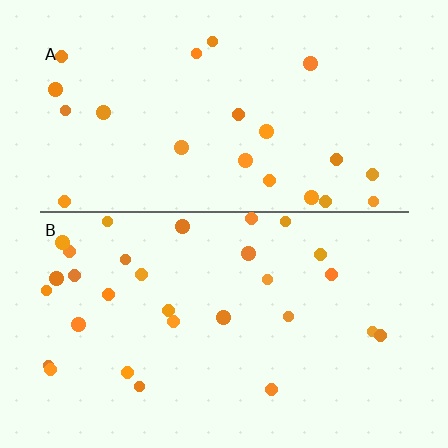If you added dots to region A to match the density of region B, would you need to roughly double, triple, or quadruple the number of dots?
Approximately double.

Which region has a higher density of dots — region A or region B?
B (the bottom).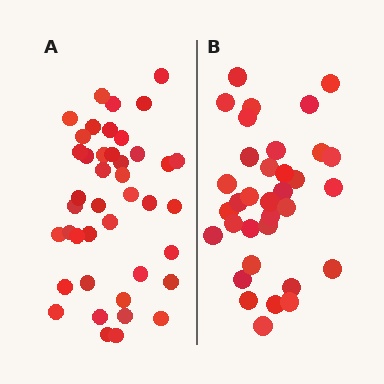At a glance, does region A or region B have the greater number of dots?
Region A (the left region) has more dots.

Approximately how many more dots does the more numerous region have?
Region A has roughly 8 or so more dots than region B.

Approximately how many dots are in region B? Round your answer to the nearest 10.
About 30 dots. (The exact count is 34, which rounds to 30.)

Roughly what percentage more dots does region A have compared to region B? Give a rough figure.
About 25% more.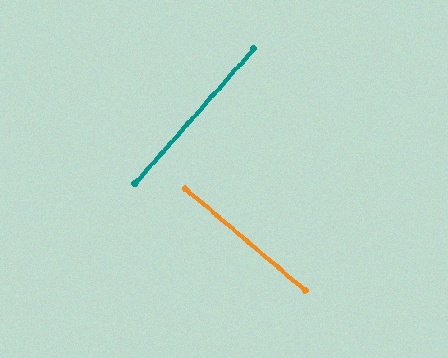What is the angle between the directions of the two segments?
Approximately 89 degrees.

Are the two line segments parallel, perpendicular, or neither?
Perpendicular — they meet at approximately 89°.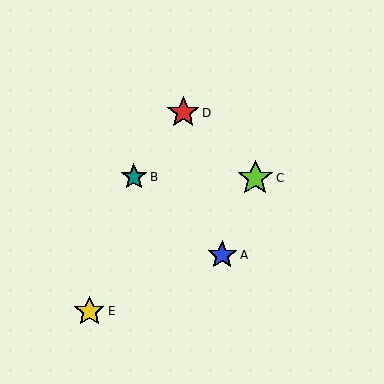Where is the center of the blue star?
The center of the blue star is at (222, 255).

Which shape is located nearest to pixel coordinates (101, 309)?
The yellow star (labeled E) at (89, 311) is nearest to that location.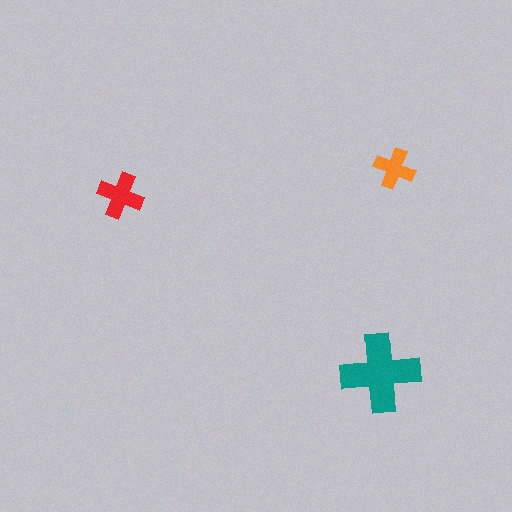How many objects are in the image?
There are 3 objects in the image.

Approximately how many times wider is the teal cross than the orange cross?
About 2 times wider.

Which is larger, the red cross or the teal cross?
The teal one.